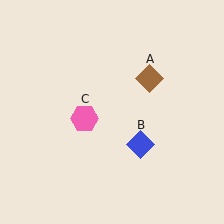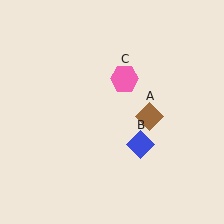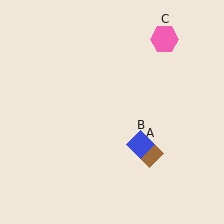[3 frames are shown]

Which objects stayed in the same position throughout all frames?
Blue diamond (object B) remained stationary.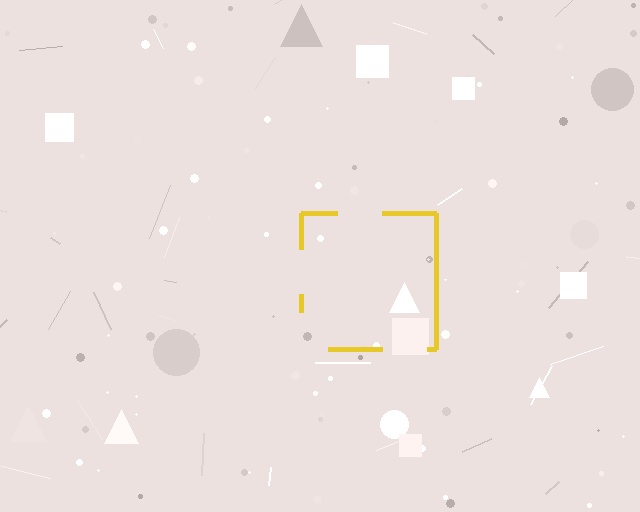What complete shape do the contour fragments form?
The contour fragments form a square.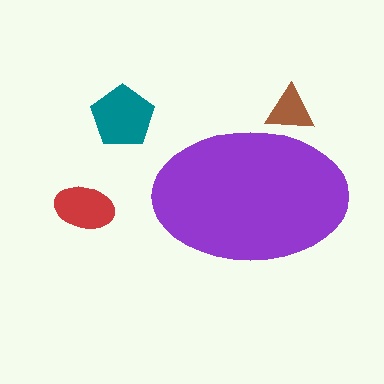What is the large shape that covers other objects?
A purple ellipse.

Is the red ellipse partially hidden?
No, the red ellipse is fully visible.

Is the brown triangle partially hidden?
Yes, the brown triangle is partially hidden behind the purple ellipse.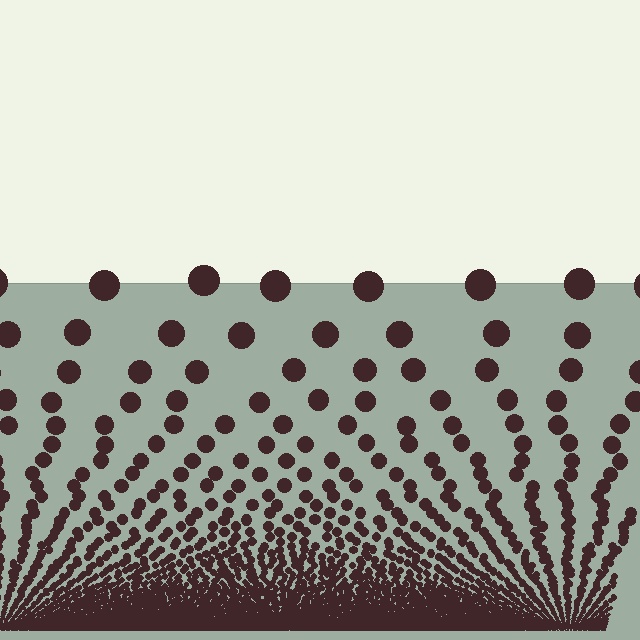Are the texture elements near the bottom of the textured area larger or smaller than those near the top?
Smaller. The gradient is inverted — elements near the bottom are smaller and denser.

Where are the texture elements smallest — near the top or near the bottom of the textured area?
Near the bottom.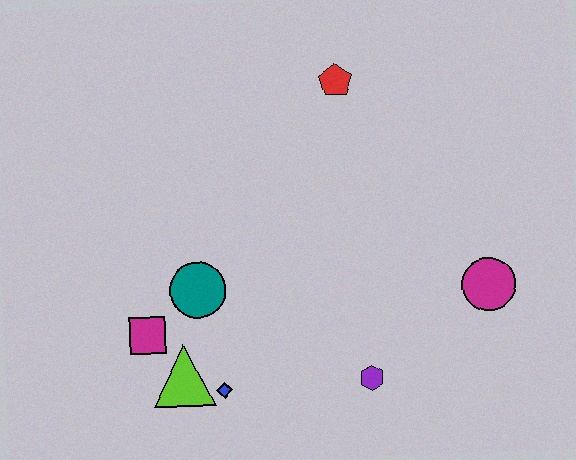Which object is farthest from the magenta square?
The magenta circle is farthest from the magenta square.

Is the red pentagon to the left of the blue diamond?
No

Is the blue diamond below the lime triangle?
Yes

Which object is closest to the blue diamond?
The lime triangle is closest to the blue diamond.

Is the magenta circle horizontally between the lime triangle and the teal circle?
No